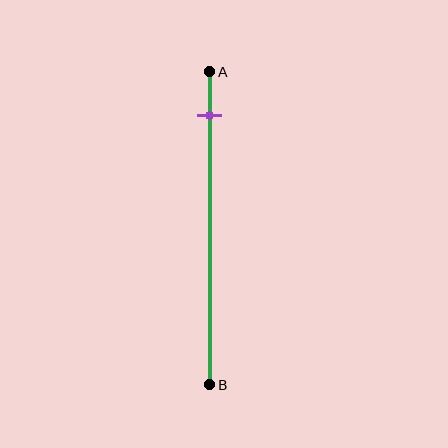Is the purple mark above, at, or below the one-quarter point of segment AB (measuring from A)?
The purple mark is above the one-quarter point of segment AB.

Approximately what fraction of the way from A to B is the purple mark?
The purple mark is approximately 15% of the way from A to B.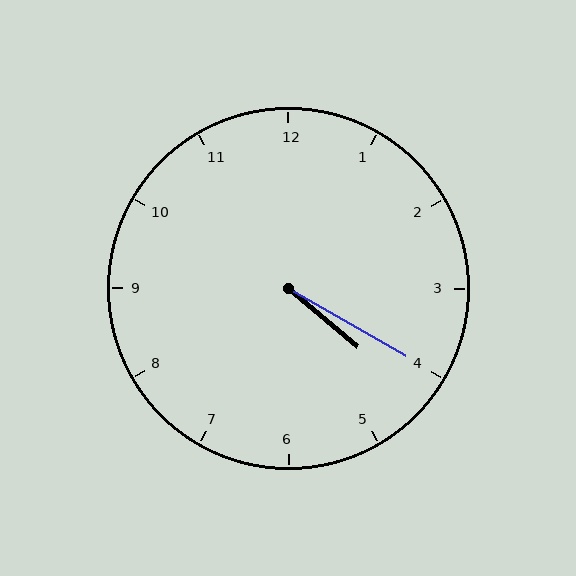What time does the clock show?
4:20.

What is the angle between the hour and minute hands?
Approximately 10 degrees.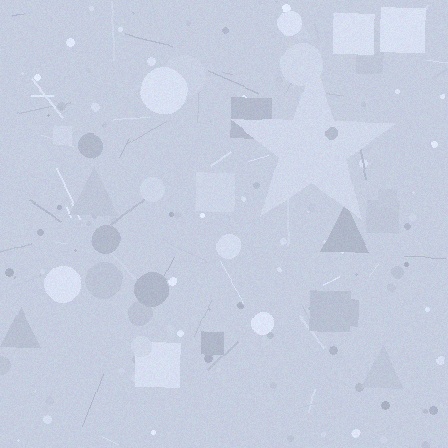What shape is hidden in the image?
A star is hidden in the image.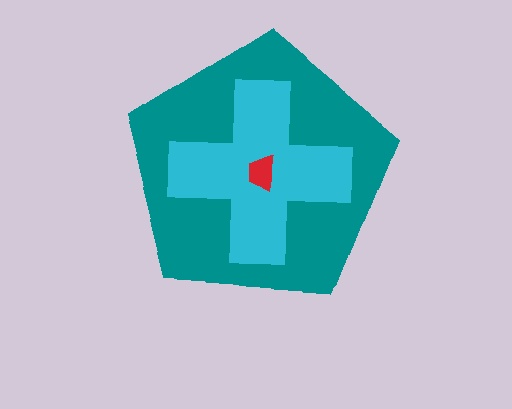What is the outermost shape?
The teal pentagon.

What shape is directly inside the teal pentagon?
The cyan cross.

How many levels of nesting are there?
3.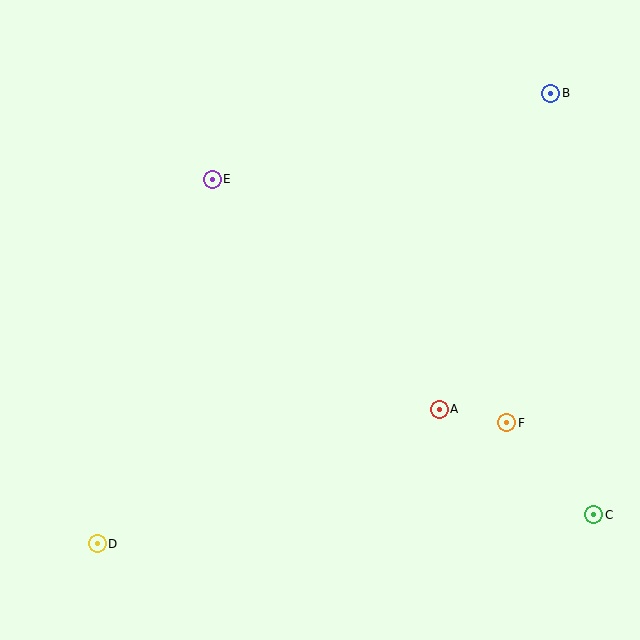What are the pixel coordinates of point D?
Point D is at (97, 544).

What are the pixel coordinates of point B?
Point B is at (551, 93).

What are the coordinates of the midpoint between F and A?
The midpoint between F and A is at (473, 416).